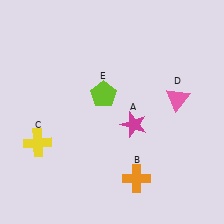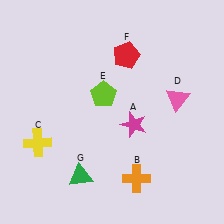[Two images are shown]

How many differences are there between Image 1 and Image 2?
There are 2 differences between the two images.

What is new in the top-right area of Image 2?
A red pentagon (F) was added in the top-right area of Image 2.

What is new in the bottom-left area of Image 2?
A green triangle (G) was added in the bottom-left area of Image 2.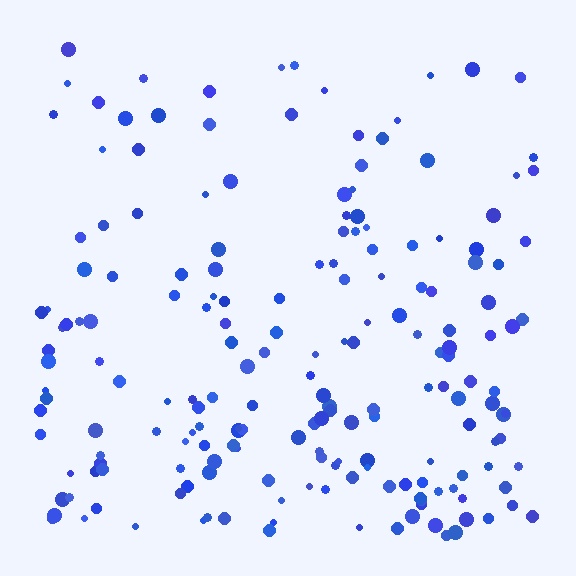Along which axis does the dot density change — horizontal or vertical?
Vertical.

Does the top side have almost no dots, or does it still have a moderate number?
Still a moderate number, just noticeably fewer than the bottom.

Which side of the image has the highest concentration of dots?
The bottom.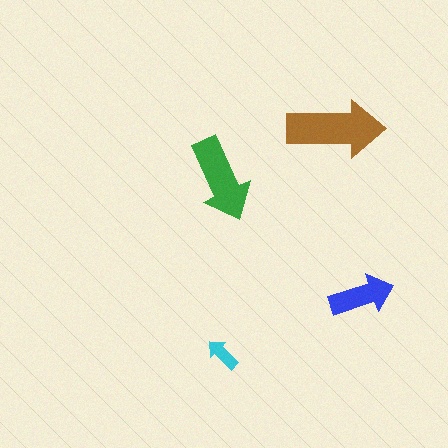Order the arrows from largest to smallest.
the brown one, the green one, the blue one, the cyan one.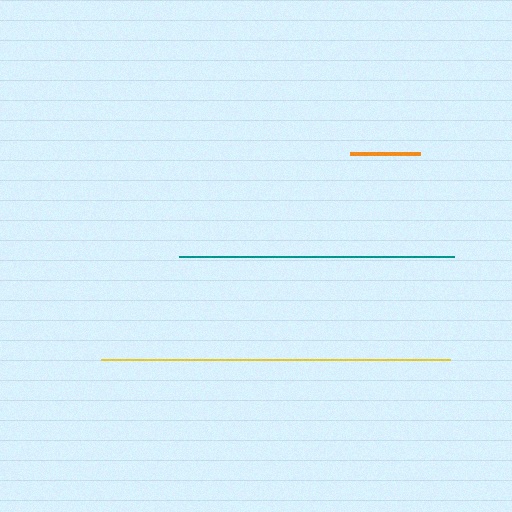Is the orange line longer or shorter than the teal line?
The teal line is longer than the orange line.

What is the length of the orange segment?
The orange segment is approximately 70 pixels long.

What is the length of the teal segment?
The teal segment is approximately 276 pixels long.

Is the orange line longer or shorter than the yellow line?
The yellow line is longer than the orange line.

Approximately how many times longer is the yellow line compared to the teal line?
The yellow line is approximately 1.3 times the length of the teal line.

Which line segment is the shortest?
The orange line is the shortest at approximately 70 pixels.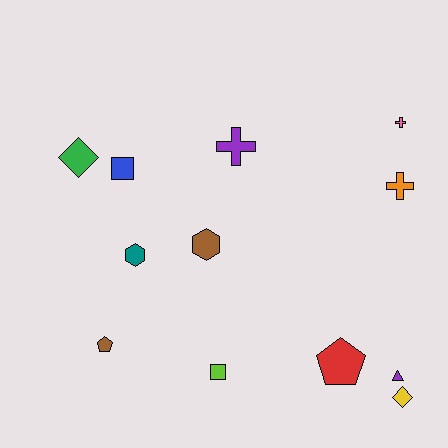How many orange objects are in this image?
There is 1 orange object.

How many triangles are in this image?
There is 1 triangle.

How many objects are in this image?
There are 12 objects.